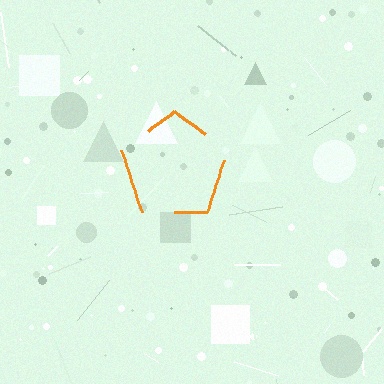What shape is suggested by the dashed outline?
The dashed outline suggests a pentagon.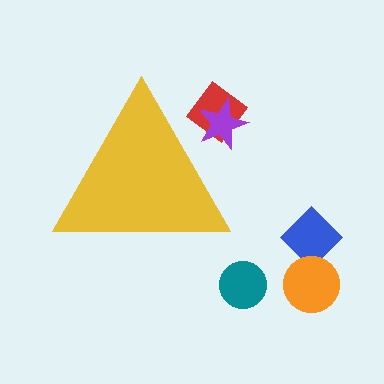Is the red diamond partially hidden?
Yes, the red diamond is partially hidden behind the yellow triangle.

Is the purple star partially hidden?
Yes, the purple star is partially hidden behind the yellow triangle.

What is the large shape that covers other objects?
A yellow triangle.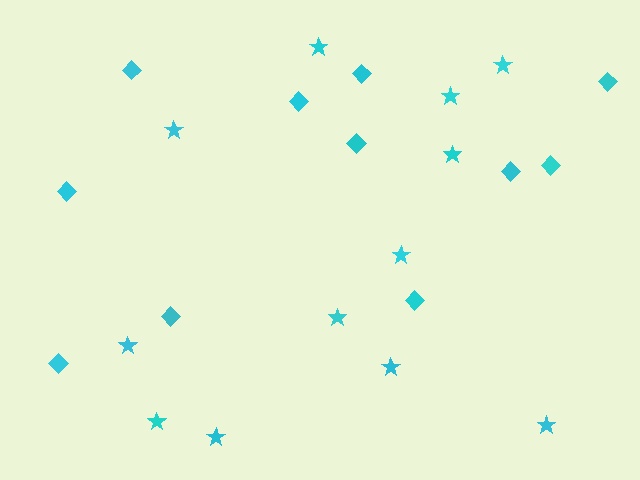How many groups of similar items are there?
There are 2 groups: one group of stars (12) and one group of diamonds (11).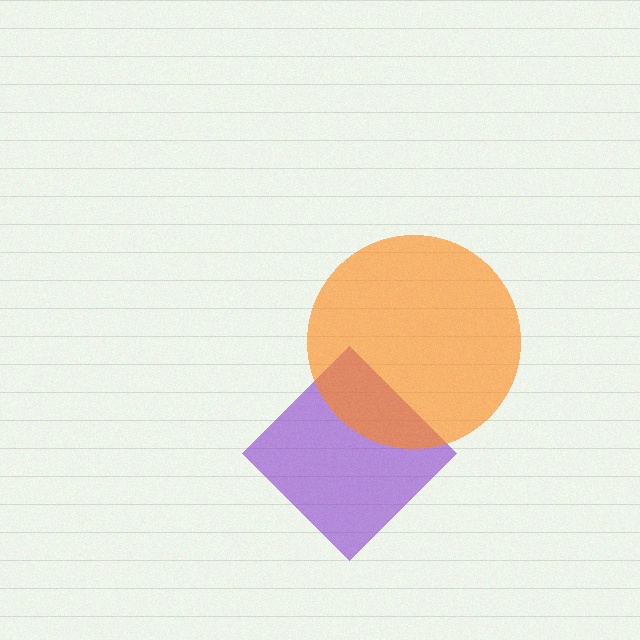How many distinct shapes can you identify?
There are 2 distinct shapes: a purple diamond, an orange circle.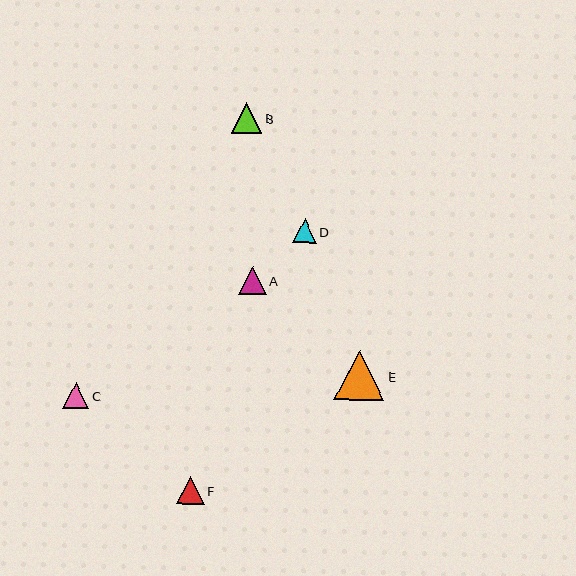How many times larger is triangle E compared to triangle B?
Triangle E is approximately 1.7 times the size of triangle B.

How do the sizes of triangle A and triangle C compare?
Triangle A and triangle C are approximately the same size.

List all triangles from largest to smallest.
From largest to smallest: E, B, F, A, C, D.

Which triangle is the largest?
Triangle E is the largest with a size of approximately 51 pixels.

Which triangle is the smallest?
Triangle D is the smallest with a size of approximately 24 pixels.